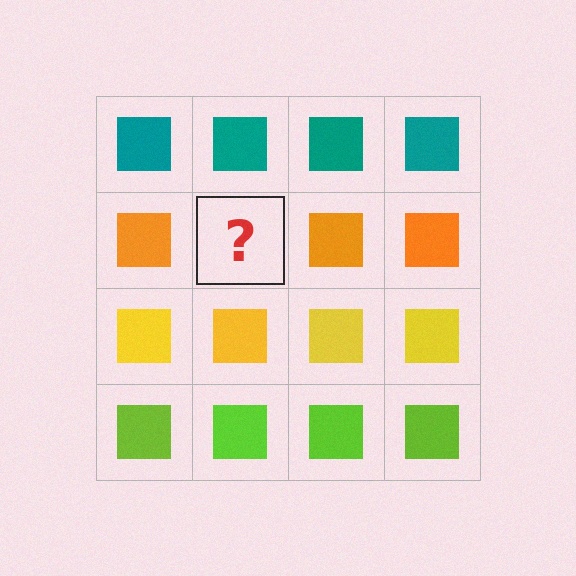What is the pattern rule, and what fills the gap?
The rule is that each row has a consistent color. The gap should be filled with an orange square.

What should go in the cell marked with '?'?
The missing cell should contain an orange square.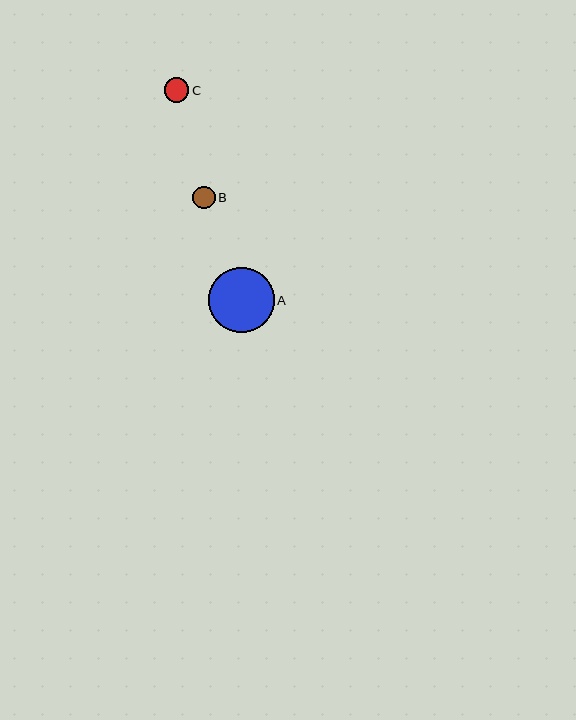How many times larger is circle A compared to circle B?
Circle A is approximately 2.9 times the size of circle B.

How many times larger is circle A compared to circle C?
Circle A is approximately 2.7 times the size of circle C.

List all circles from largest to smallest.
From largest to smallest: A, C, B.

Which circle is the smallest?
Circle B is the smallest with a size of approximately 22 pixels.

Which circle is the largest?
Circle A is the largest with a size of approximately 65 pixels.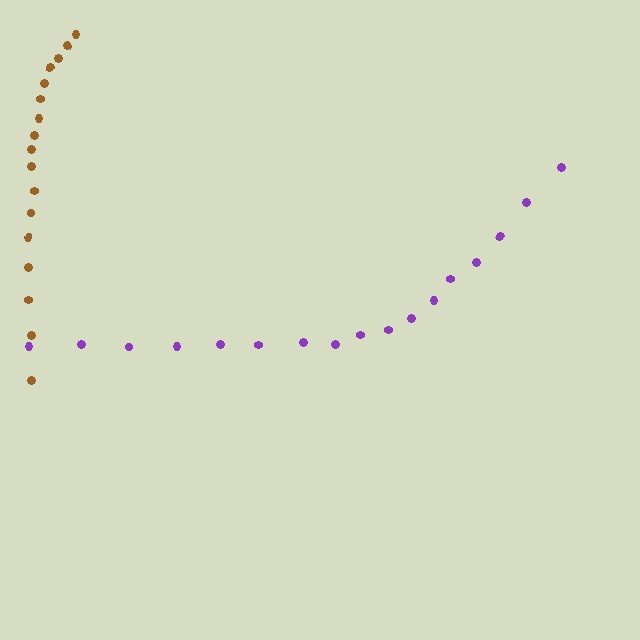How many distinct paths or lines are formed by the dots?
There are 2 distinct paths.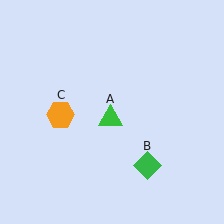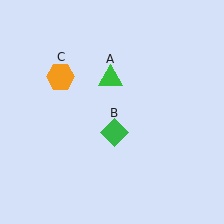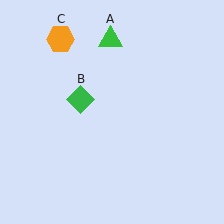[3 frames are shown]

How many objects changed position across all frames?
3 objects changed position: green triangle (object A), green diamond (object B), orange hexagon (object C).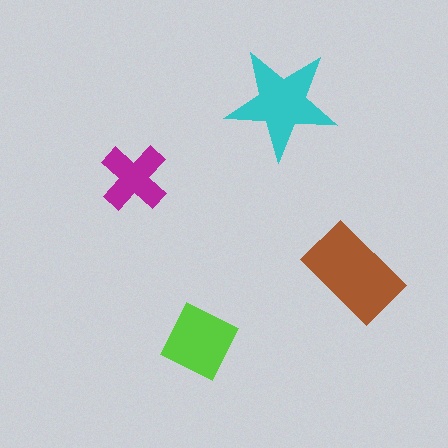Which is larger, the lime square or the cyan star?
The cyan star.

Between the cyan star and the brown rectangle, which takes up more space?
The brown rectangle.